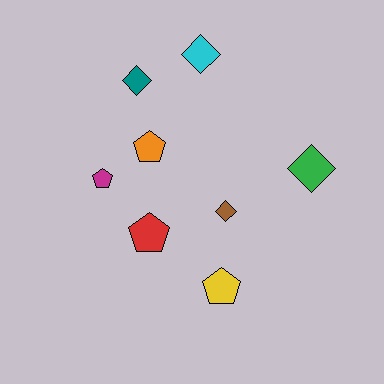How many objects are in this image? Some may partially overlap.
There are 8 objects.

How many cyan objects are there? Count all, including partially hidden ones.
There is 1 cyan object.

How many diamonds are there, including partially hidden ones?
There are 4 diamonds.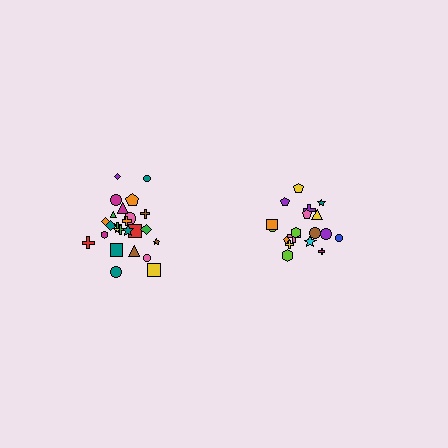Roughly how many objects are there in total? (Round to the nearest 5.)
Roughly 45 objects in total.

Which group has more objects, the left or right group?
The left group.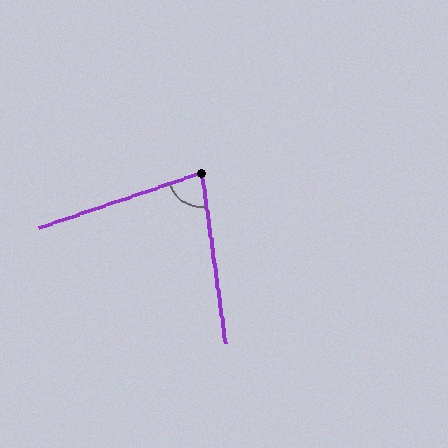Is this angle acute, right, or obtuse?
It is acute.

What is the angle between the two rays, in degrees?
Approximately 79 degrees.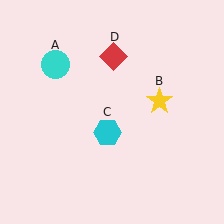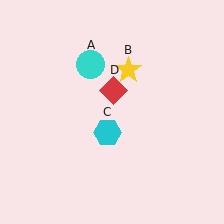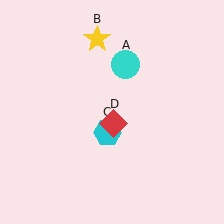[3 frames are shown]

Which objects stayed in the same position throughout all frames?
Cyan hexagon (object C) remained stationary.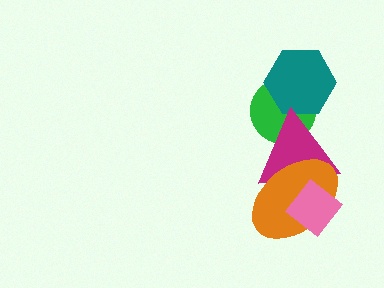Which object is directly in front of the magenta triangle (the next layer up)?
The orange ellipse is directly in front of the magenta triangle.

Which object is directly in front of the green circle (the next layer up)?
The teal hexagon is directly in front of the green circle.